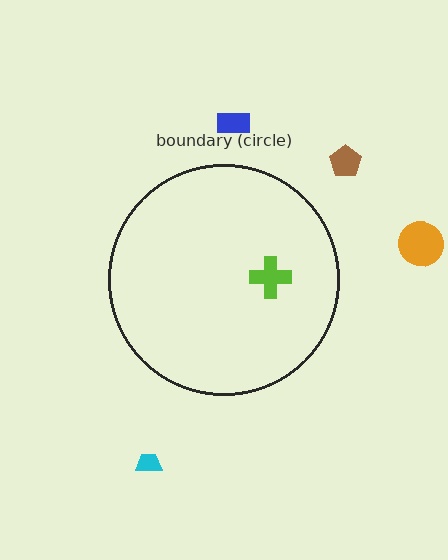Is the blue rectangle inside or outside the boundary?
Outside.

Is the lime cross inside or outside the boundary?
Inside.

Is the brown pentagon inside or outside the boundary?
Outside.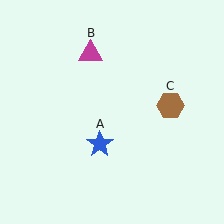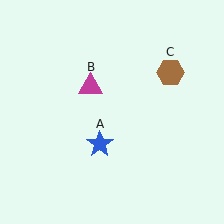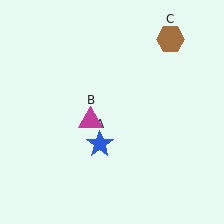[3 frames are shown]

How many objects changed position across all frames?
2 objects changed position: magenta triangle (object B), brown hexagon (object C).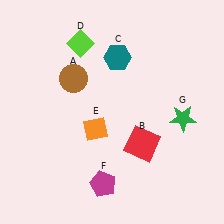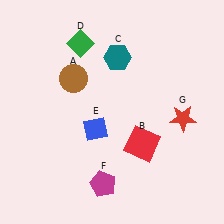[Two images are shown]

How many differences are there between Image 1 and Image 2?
There are 3 differences between the two images.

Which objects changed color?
D changed from lime to green. E changed from orange to blue. G changed from green to red.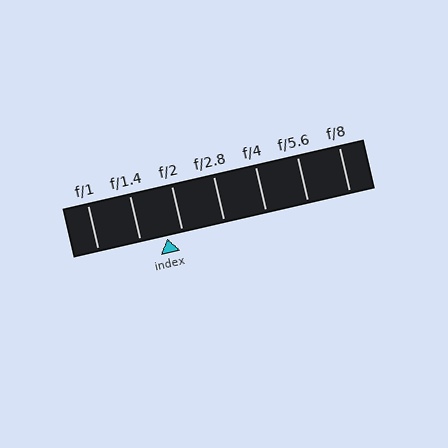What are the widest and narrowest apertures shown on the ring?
The widest aperture shown is f/1 and the narrowest is f/8.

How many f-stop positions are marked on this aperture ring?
There are 7 f-stop positions marked.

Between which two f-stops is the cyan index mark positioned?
The index mark is between f/1.4 and f/2.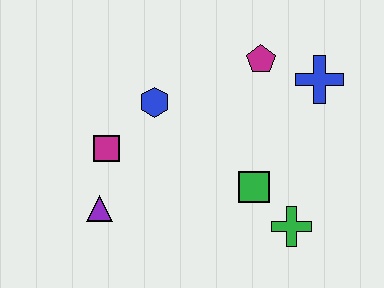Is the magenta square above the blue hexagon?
No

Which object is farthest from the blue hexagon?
The green cross is farthest from the blue hexagon.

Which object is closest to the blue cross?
The magenta pentagon is closest to the blue cross.